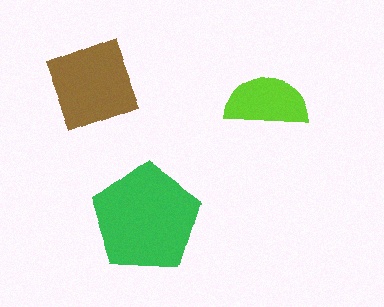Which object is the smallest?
The lime semicircle.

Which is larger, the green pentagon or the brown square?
The green pentagon.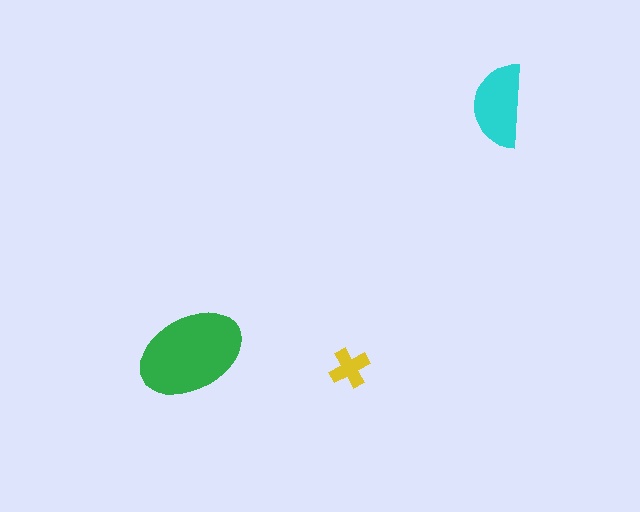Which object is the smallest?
The yellow cross.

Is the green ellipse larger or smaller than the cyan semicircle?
Larger.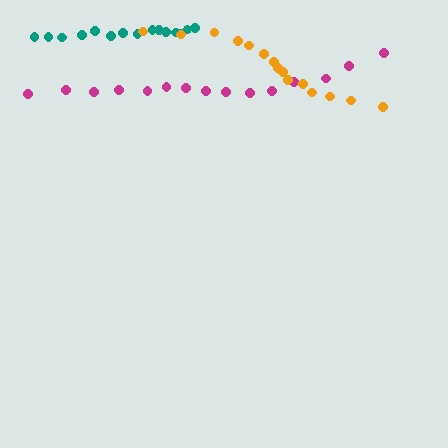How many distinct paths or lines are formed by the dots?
There are 3 distinct paths.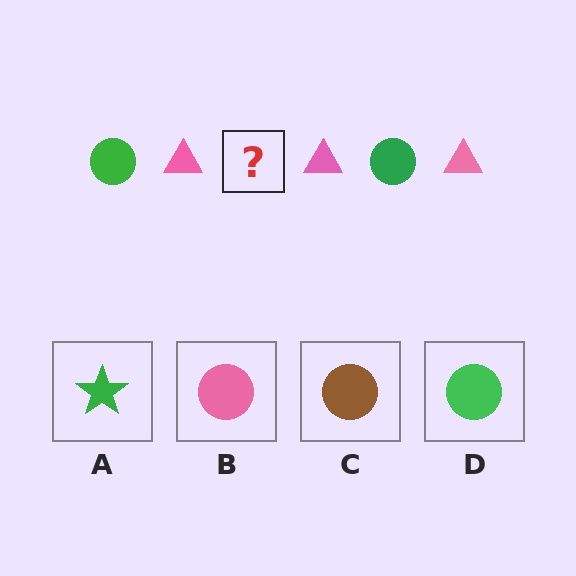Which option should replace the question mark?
Option D.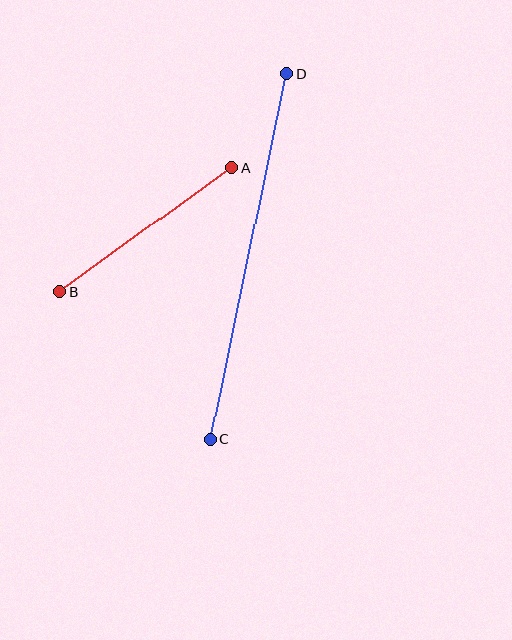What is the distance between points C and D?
The distance is approximately 373 pixels.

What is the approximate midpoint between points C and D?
The midpoint is at approximately (249, 256) pixels.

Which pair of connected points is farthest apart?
Points C and D are farthest apart.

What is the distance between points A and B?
The distance is approximately 212 pixels.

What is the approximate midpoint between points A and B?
The midpoint is at approximately (146, 230) pixels.